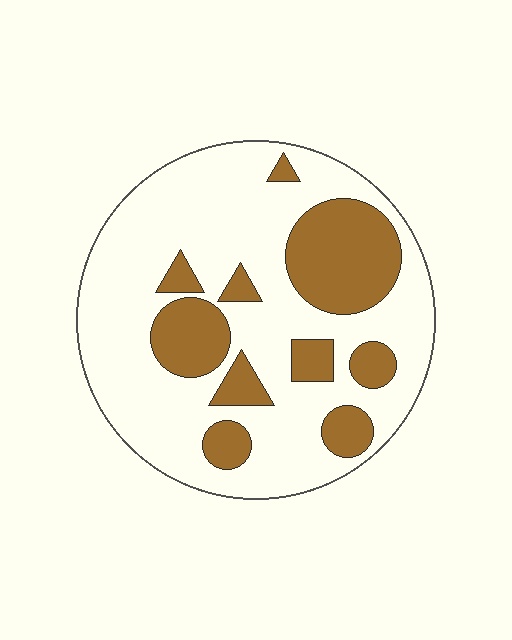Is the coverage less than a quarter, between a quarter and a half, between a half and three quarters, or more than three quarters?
Between a quarter and a half.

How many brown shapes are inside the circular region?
10.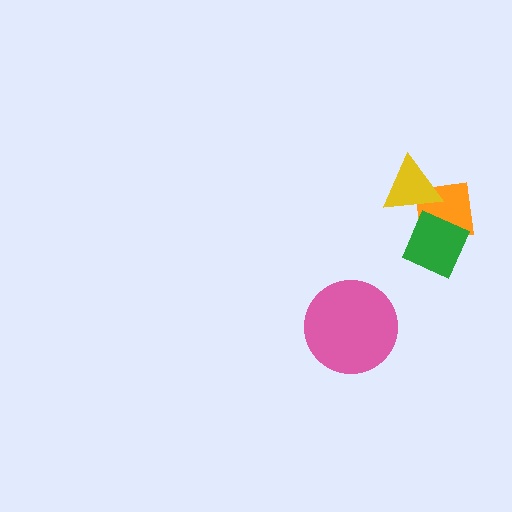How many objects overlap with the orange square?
2 objects overlap with the orange square.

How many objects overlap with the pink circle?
0 objects overlap with the pink circle.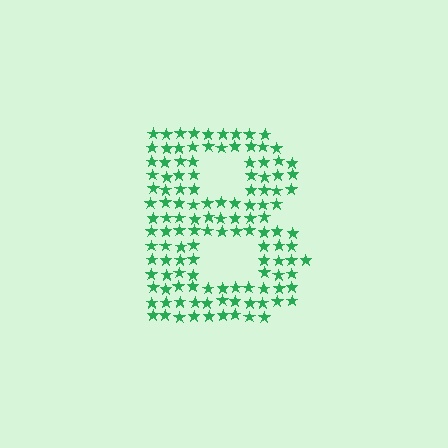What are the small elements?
The small elements are stars.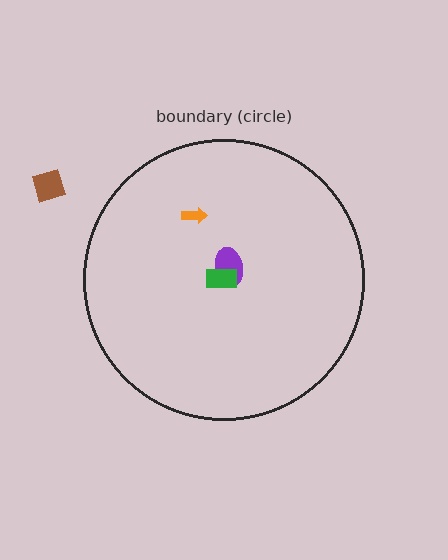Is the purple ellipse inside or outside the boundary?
Inside.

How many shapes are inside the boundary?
3 inside, 1 outside.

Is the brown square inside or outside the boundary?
Outside.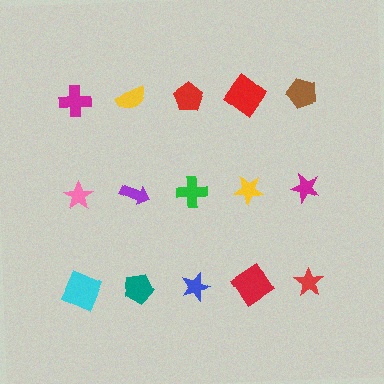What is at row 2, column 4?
A yellow star.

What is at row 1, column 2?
A yellow semicircle.